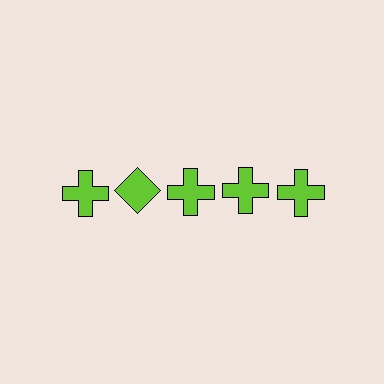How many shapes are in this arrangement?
There are 5 shapes arranged in a grid pattern.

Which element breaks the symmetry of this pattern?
The lime diamond in the top row, second from left column breaks the symmetry. All other shapes are lime crosses.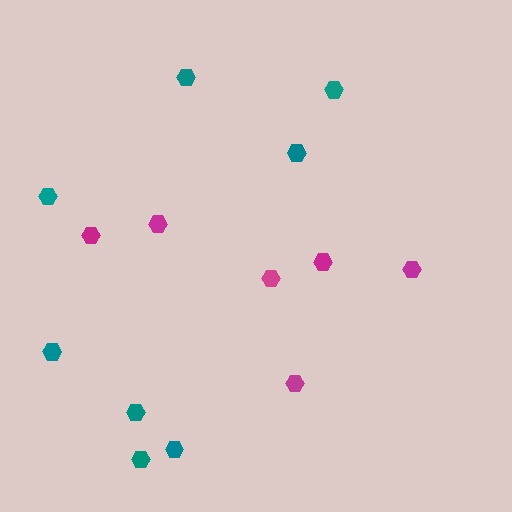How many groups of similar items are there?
There are 2 groups: one group of magenta hexagons (6) and one group of teal hexagons (8).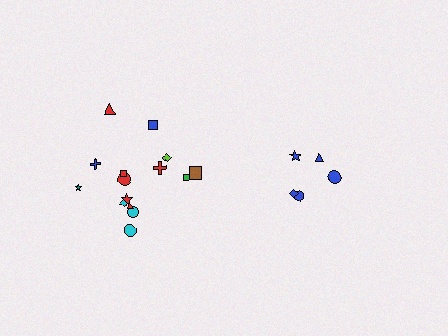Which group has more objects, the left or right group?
The left group.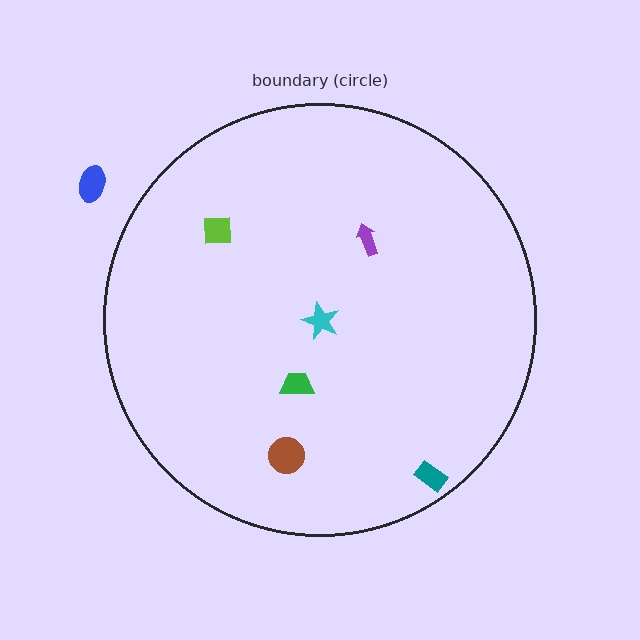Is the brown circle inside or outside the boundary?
Inside.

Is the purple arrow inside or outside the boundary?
Inside.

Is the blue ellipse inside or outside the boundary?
Outside.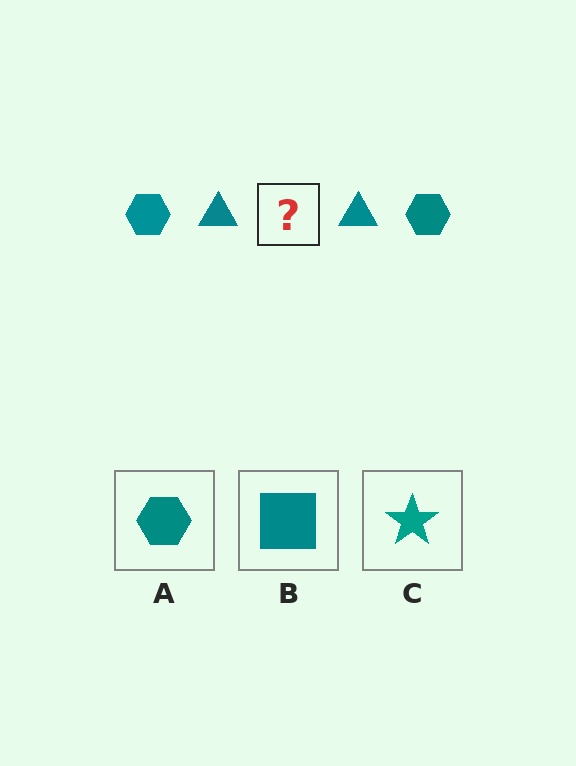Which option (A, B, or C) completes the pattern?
A.